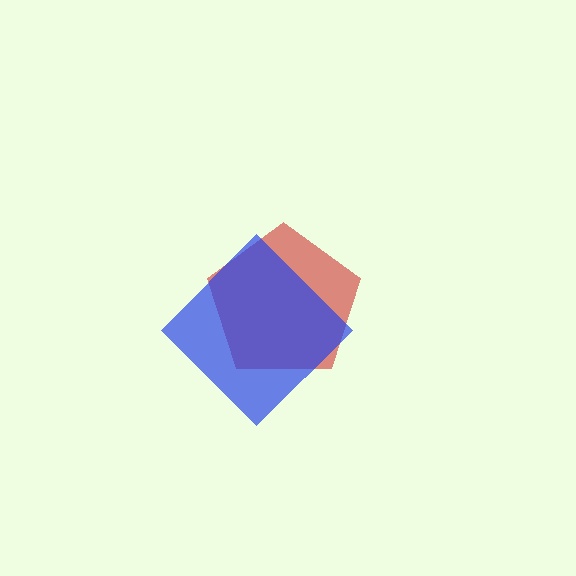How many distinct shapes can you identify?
There are 2 distinct shapes: a red pentagon, a blue diamond.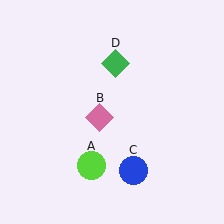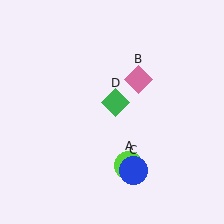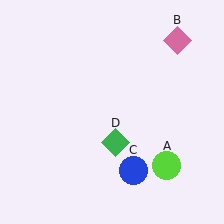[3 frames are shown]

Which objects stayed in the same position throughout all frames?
Blue circle (object C) remained stationary.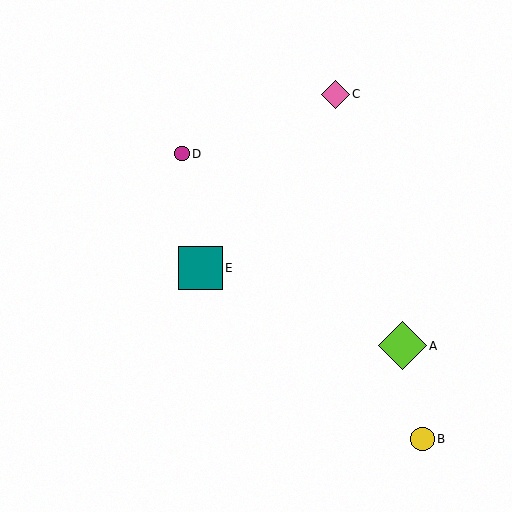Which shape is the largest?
The lime diamond (labeled A) is the largest.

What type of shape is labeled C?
Shape C is a pink diamond.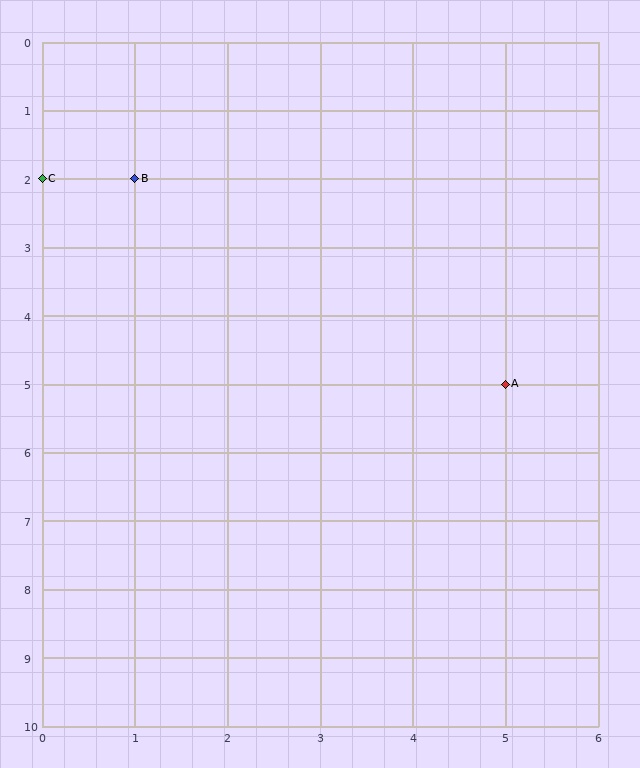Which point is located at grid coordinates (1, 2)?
Point B is at (1, 2).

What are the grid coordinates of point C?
Point C is at grid coordinates (0, 2).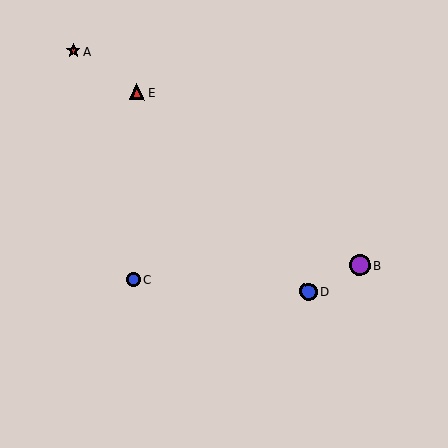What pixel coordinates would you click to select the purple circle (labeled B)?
Click at (359, 265) to select the purple circle B.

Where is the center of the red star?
The center of the red star is at (74, 51).